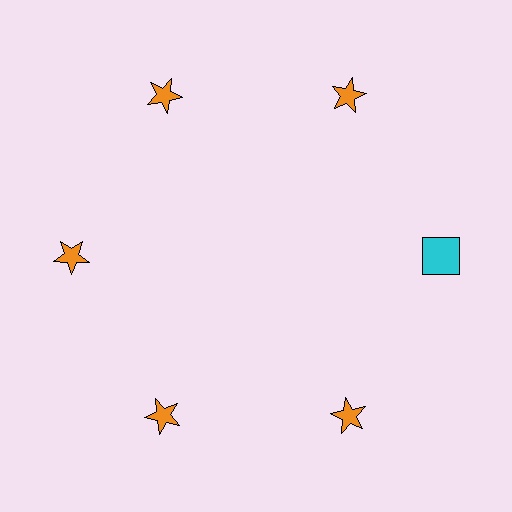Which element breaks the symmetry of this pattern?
The cyan square at roughly the 3 o'clock position breaks the symmetry. All other shapes are orange stars.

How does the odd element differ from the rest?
It differs in both color (cyan instead of orange) and shape (square instead of star).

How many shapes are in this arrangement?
There are 6 shapes arranged in a ring pattern.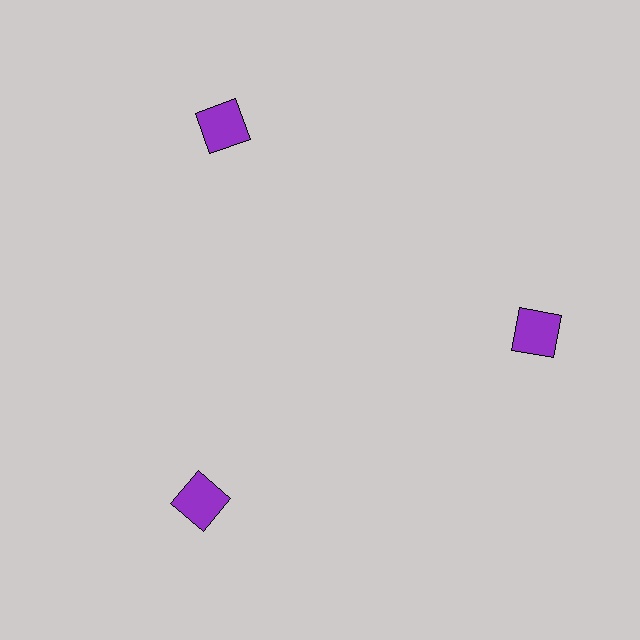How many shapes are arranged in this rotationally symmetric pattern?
There are 3 shapes, arranged in 3 groups of 1.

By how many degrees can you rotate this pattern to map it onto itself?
The pattern maps onto itself every 120 degrees of rotation.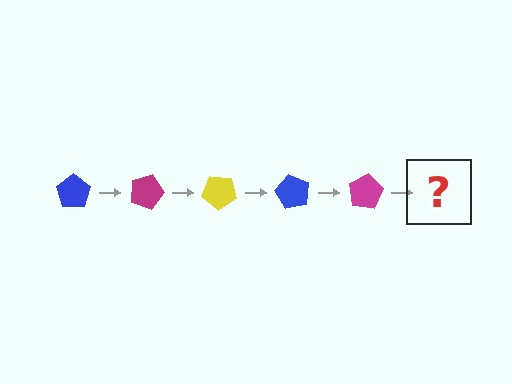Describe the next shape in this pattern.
It should be a yellow pentagon, rotated 100 degrees from the start.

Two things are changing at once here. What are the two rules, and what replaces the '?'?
The two rules are that it rotates 20 degrees each step and the color cycles through blue, magenta, and yellow. The '?' should be a yellow pentagon, rotated 100 degrees from the start.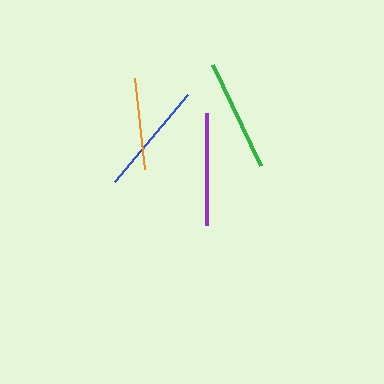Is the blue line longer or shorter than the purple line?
The blue line is longer than the purple line.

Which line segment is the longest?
The blue line is the longest at approximately 114 pixels.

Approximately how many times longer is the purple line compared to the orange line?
The purple line is approximately 1.2 times the length of the orange line.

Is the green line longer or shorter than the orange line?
The green line is longer than the orange line.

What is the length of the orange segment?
The orange segment is approximately 92 pixels long.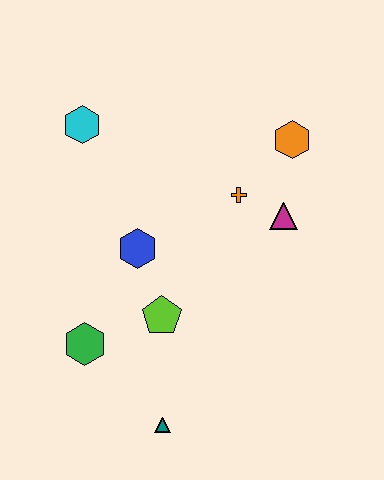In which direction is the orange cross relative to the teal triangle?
The orange cross is above the teal triangle.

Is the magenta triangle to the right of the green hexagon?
Yes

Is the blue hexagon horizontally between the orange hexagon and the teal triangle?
No